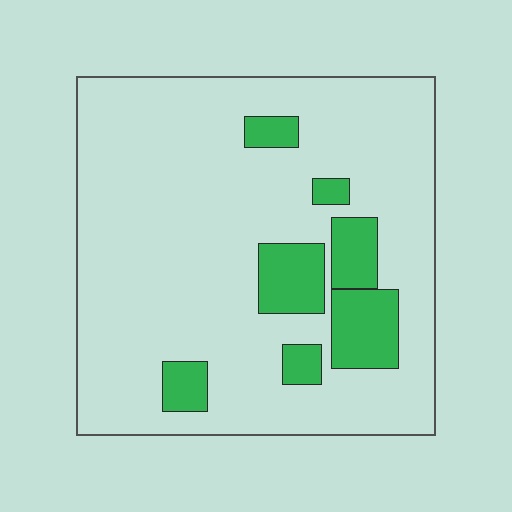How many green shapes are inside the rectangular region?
7.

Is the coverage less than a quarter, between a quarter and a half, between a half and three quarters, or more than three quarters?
Less than a quarter.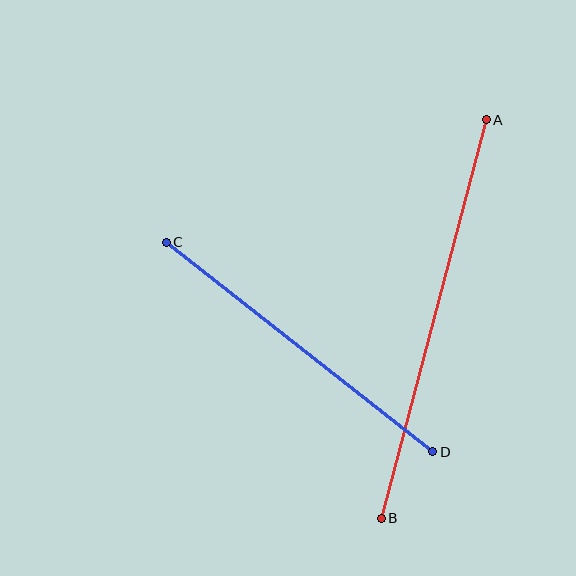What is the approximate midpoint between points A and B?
The midpoint is at approximately (434, 319) pixels.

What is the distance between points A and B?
The distance is approximately 412 pixels.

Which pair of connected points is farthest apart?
Points A and B are farthest apart.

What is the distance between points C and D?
The distance is approximately 339 pixels.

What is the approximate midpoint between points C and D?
The midpoint is at approximately (299, 347) pixels.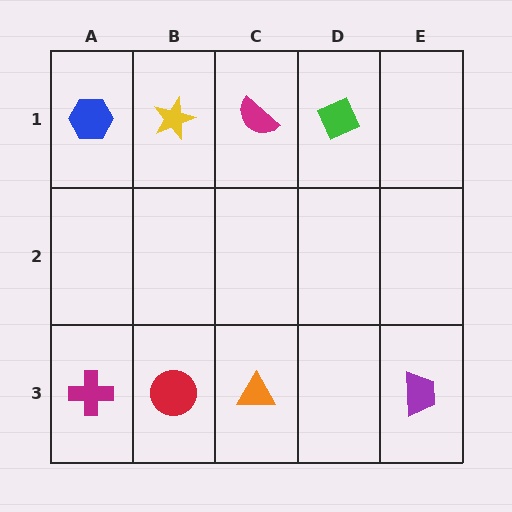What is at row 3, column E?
A purple trapezoid.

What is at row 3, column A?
A magenta cross.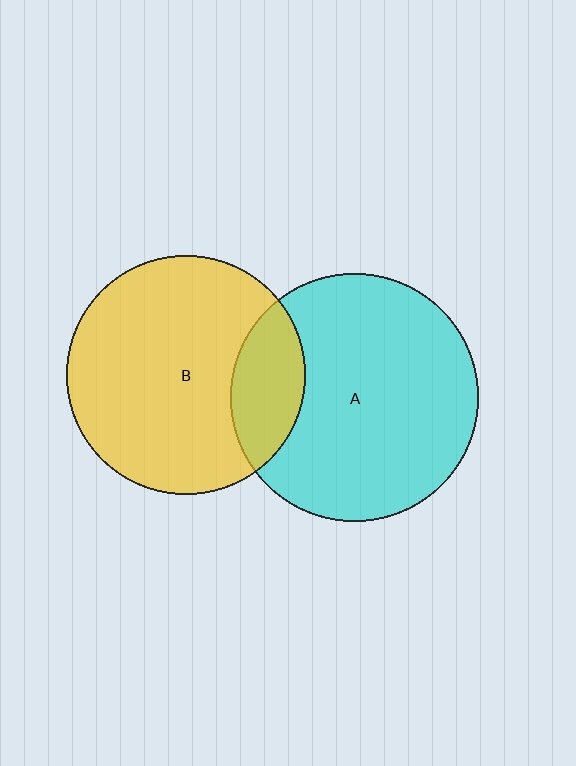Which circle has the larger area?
Circle A (cyan).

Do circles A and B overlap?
Yes.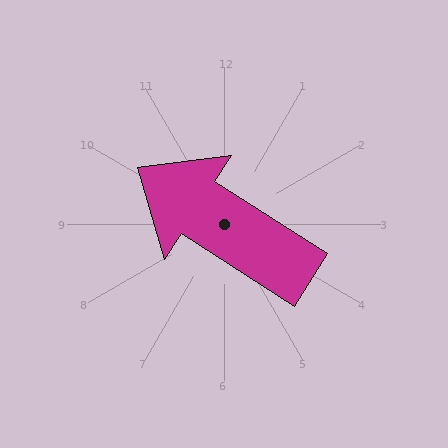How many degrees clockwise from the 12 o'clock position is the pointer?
Approximately 303 degrees.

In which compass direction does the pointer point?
Northwest.